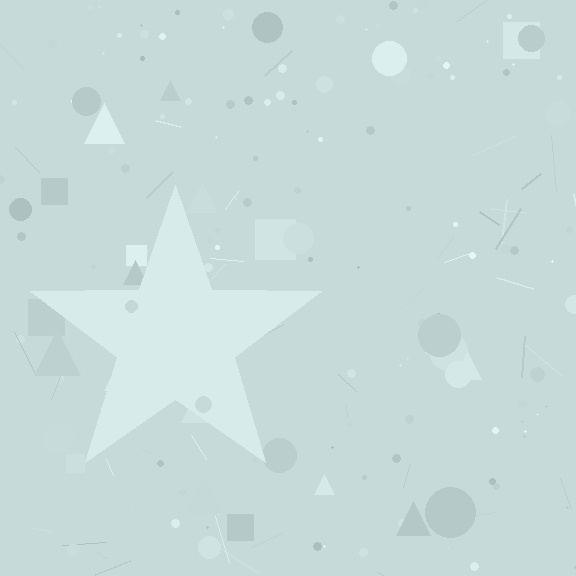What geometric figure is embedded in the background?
A star is embedded in the background.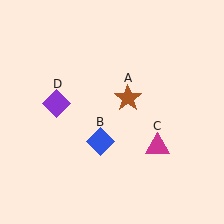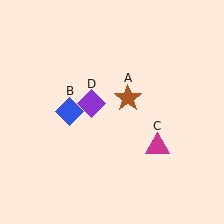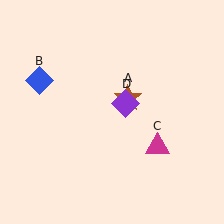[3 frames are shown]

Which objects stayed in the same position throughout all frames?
Brown star (object A) and magenta triangle (object C) remained stationary.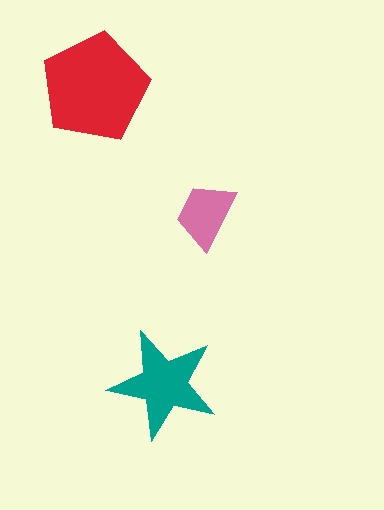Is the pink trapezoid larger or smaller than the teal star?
Smaller.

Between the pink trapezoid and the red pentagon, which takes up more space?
The red pentagon.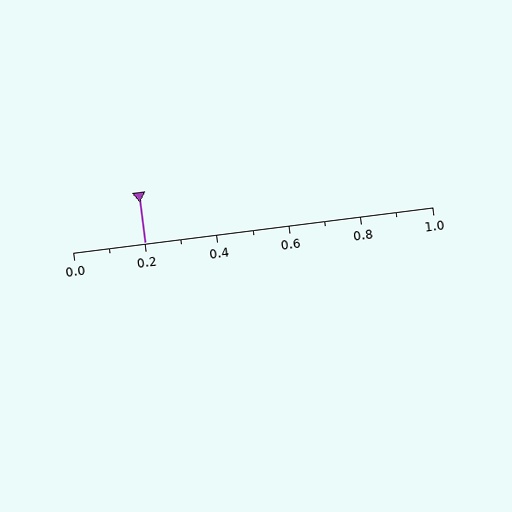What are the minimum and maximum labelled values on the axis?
The axis runs from 0.0 to 1.0.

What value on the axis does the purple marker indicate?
The marker indicates approximately 0.2.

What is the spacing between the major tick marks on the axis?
The major ticks are spaced 0.2 apart.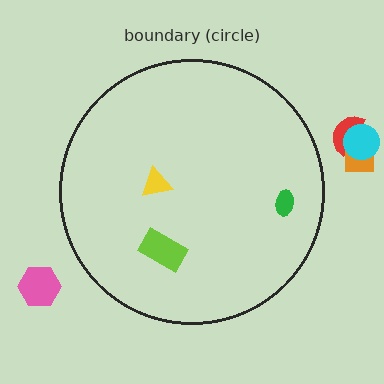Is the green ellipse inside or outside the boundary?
Inside.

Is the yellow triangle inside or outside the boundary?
Inside.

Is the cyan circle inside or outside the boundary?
Outside.